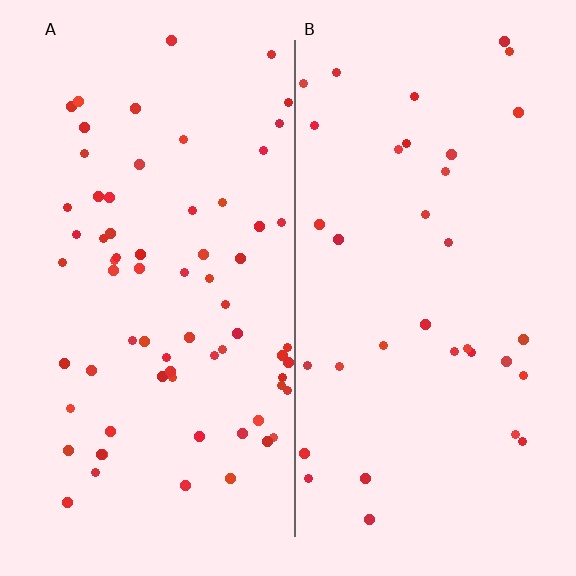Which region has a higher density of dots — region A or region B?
A (the left).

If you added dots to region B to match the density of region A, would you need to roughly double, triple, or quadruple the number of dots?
Approximately double.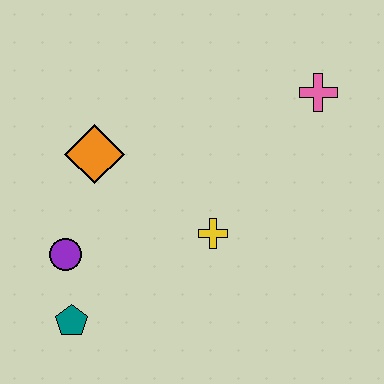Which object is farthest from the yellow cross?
The pink cross is farthest from the yellow cross.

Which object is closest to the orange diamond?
The purple circle is closest to the orange diamond.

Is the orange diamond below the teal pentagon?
No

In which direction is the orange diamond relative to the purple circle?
The orange diamond is above the purple circle.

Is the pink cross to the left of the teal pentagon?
No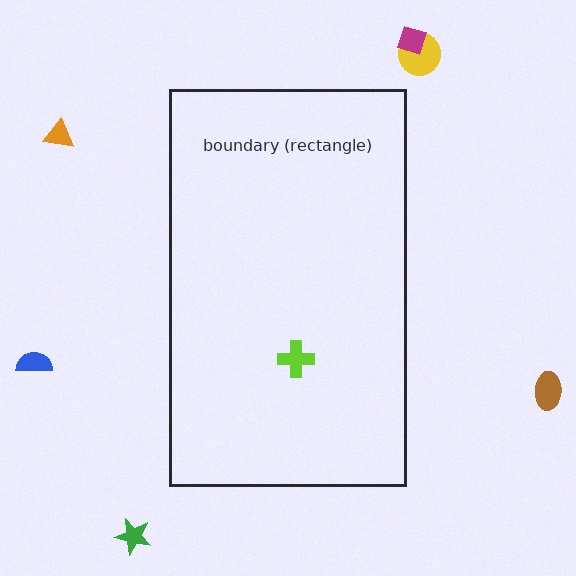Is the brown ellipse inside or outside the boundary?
Outside.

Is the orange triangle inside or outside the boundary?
Outside.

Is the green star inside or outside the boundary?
Outside.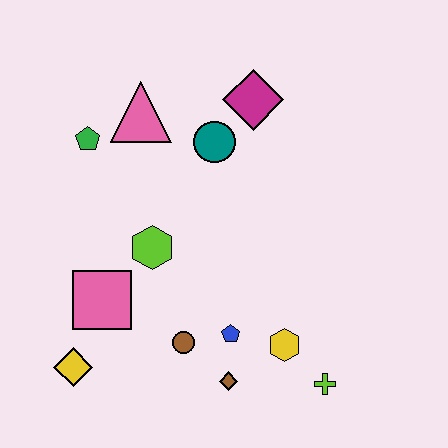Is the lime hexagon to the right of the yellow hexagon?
No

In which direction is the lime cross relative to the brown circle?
The lime cross is to the right of the brown circle.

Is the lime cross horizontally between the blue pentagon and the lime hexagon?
No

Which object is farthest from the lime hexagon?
The lime cross is farthest from the lime hexagon.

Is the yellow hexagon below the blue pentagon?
Yes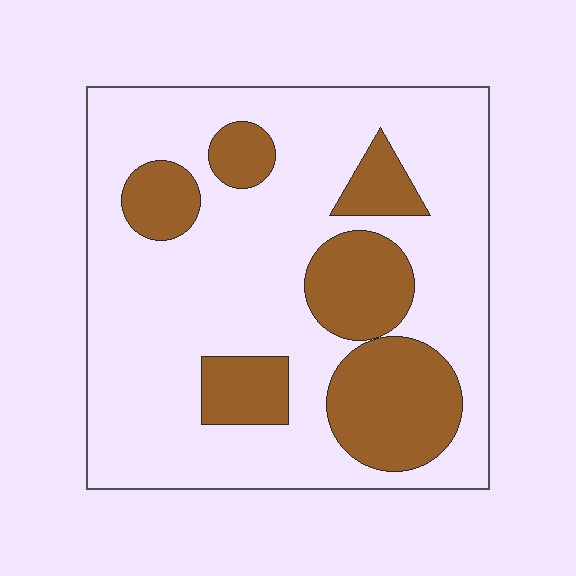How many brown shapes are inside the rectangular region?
6.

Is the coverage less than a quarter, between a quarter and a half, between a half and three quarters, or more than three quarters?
Between a quarter and a half.